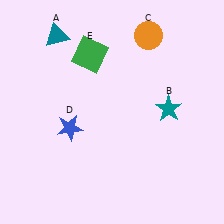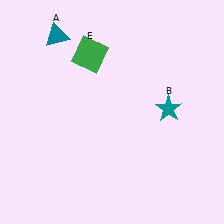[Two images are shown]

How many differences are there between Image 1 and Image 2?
There are 2 differences between the two images.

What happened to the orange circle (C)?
The orange circle (C) was removed in Image 2. It was in the top-right area of Image 1.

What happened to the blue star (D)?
The blue star (D) was removed in Image 2. It was in the bottom-left area of Image 1.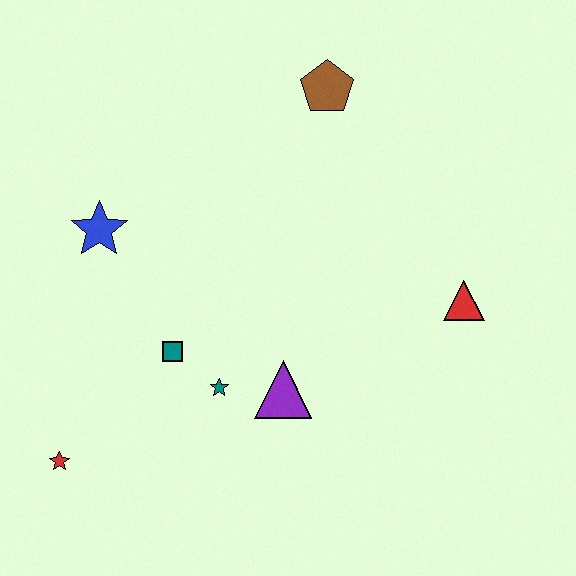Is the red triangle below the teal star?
No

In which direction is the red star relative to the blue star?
The red star is below the blue star.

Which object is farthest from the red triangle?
The red star is farthest from the red triangle.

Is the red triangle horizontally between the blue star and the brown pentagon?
No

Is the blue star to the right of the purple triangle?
No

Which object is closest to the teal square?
The teal star is closest to the teal square.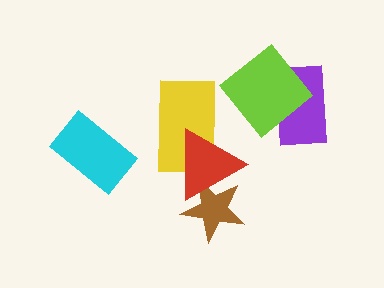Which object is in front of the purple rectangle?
The lime diamond is in front of the purple rectangle.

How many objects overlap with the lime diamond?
1 object overlaps with the lime diamond.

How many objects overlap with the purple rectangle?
1 object overlaps with the purple rectangle.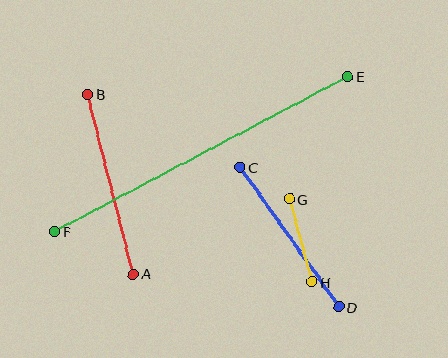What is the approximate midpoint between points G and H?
The midpoint is at approximately (301, 240) pixels.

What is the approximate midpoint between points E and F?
The midpoint is at approximately (201, 154) pixels.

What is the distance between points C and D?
The distance is approximately 171 pixels.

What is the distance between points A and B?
The distance is approximately 186 pixels.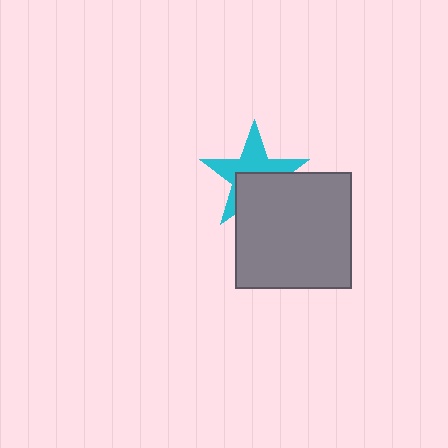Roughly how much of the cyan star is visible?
About half of it is visible (roughly 55%).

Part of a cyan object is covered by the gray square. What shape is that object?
It is a star.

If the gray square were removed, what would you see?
You would see the complete cyan star.